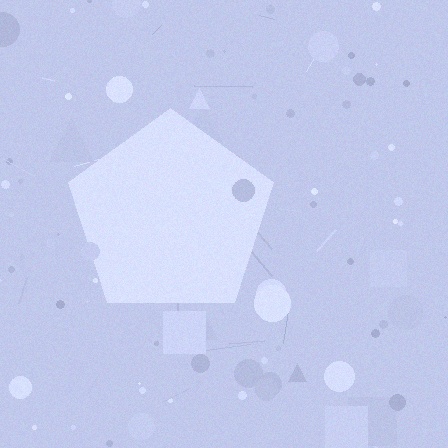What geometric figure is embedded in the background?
A pentagon is embedded in the background.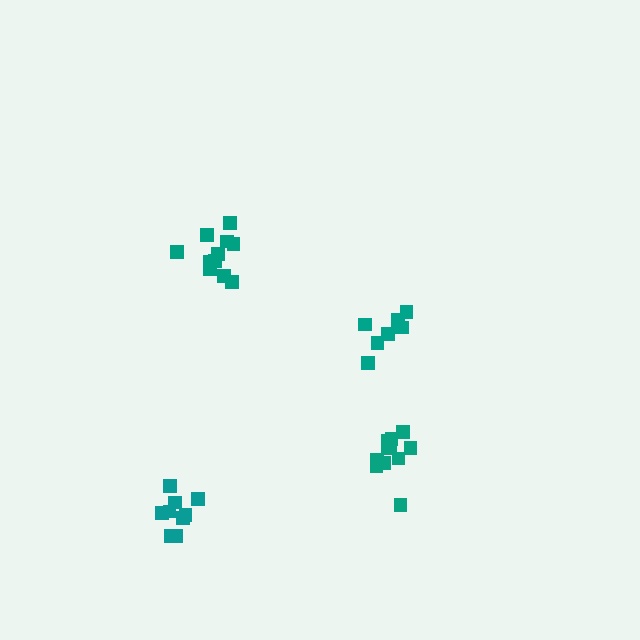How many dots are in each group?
Group 1: 7 dots, Group 2: 11 dots, Group 3: 11 dots, Group 4: 9 dots (38 total).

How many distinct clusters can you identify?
There are 4 distinct clusters.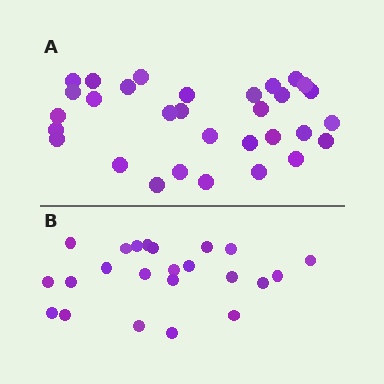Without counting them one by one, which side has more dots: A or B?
Region A (the top region) has more dots.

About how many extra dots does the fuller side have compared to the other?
Region A has roughly 8 or so more dots than region B.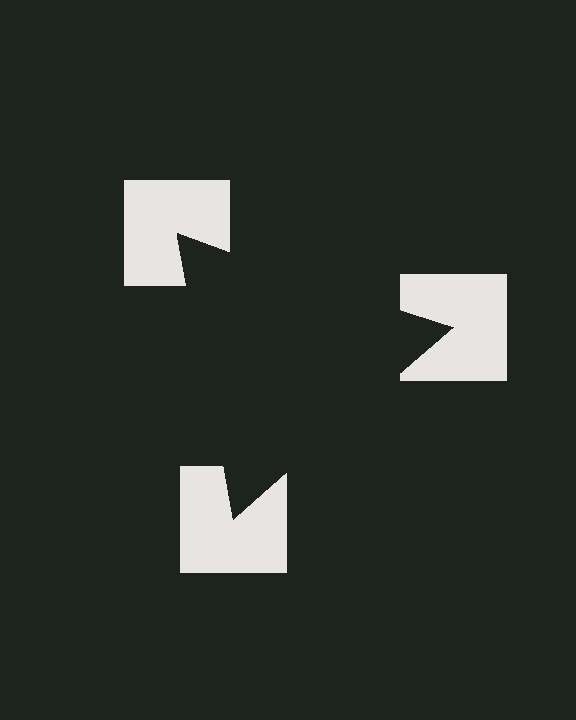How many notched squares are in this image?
There are 3 — one at each vertex of the illusory triangle.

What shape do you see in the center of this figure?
An illusory triangle — its edges are inferred from the aligned wedge cuts in the notched squares, not physically drawn.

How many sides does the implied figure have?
3 sides.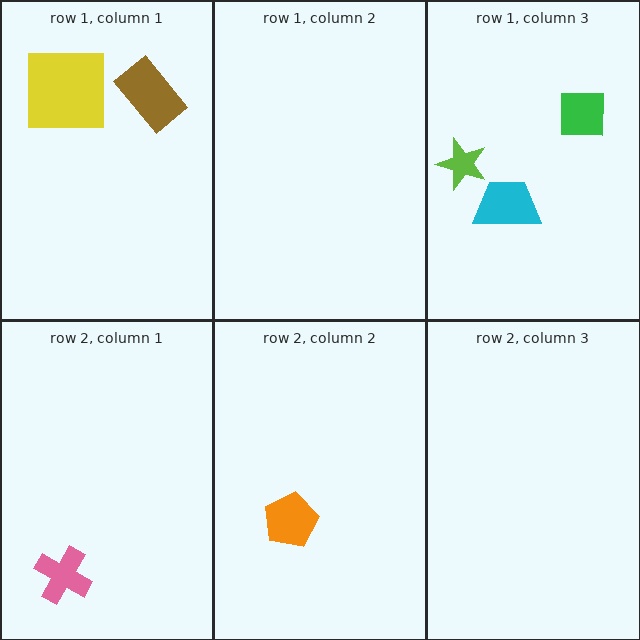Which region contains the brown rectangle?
The row 1, column 1 region.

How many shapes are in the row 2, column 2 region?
1.